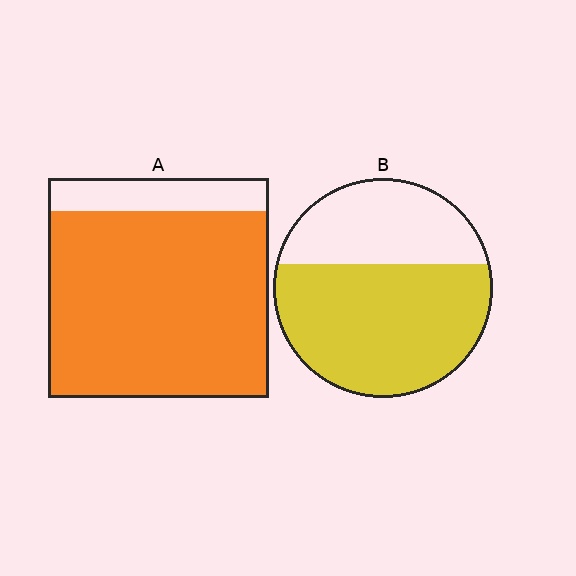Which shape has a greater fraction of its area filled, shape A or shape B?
Shape A.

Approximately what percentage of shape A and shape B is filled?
A is approximately 85% and B is approximately 65%.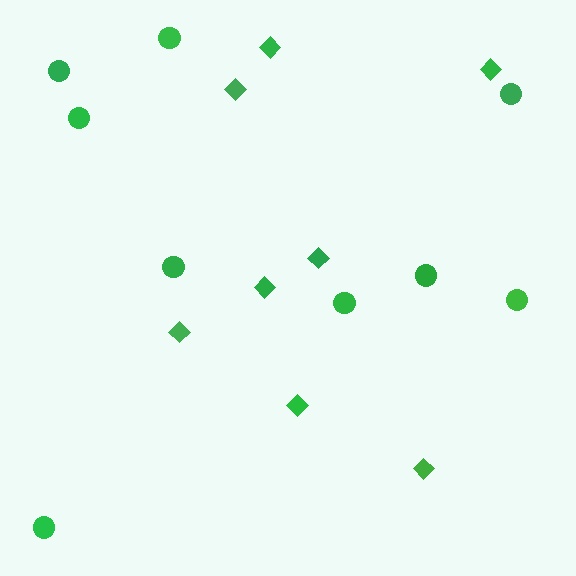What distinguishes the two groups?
There are 2 groups: one group of diamonds (8) and one group of circles (9).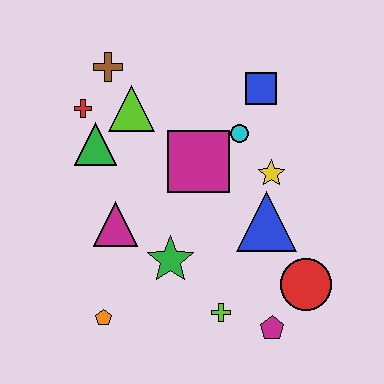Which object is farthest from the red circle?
The brown cross is farthest from the red circle.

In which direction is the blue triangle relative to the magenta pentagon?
The blue triangle is above the magenta pentagon.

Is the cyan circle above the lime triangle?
No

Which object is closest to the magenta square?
The cyan circle is closest to the magenta square.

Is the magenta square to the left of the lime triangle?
No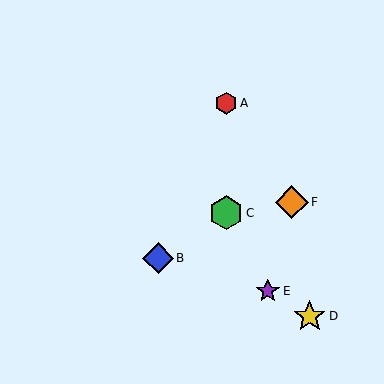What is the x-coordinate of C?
Object C is at x≈226.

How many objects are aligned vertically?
2 objects (A, C) are aligned vertically.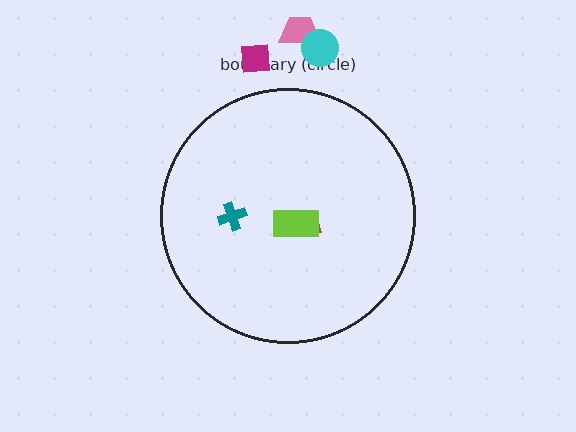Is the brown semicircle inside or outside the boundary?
Inside.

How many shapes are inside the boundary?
3 inside, 3 outside.